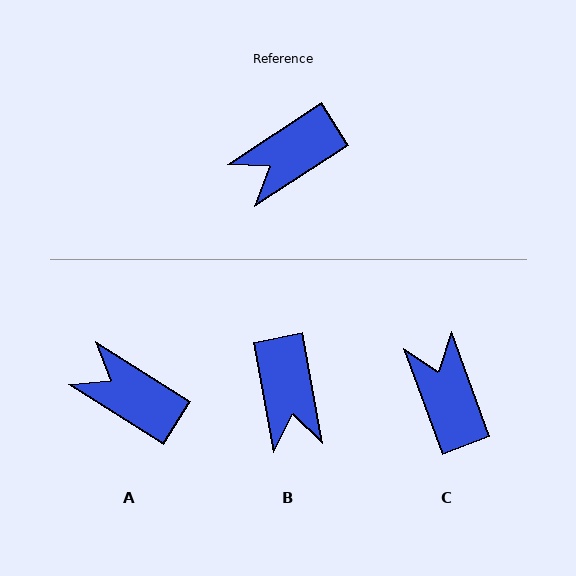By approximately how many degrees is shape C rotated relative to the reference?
Approximately 103 degrees clockwise.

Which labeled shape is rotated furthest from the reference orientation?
C, about 103 degrees away.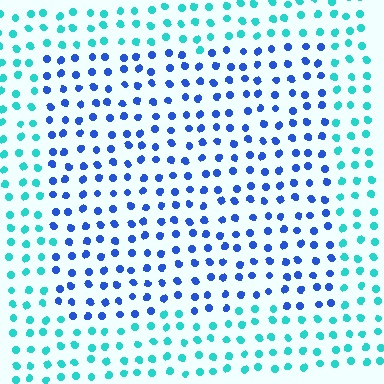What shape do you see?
I see a rectangle.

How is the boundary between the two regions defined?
The boundary is defined purely by a slight shift in hue (about 48 degrees). Spacing, size, and orientation are identical on both sides.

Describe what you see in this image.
The image is filled with small cyan elements in a uniform arrangement. A rectangle-shaped region is visible where the elements are tinted to a slightly different hue, forming a subtle color boundary.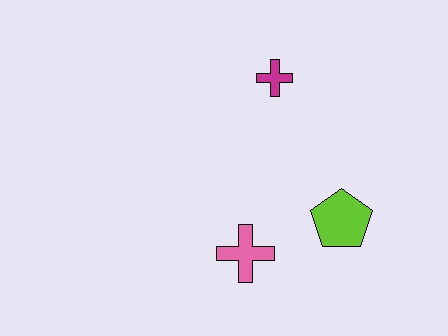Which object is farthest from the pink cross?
The magenta cross is farthest from the pink cross.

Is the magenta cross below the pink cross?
No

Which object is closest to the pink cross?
The lime pentagon is closest to the pink cross.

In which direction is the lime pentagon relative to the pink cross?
The lime pentagon is to the right of the pink cross.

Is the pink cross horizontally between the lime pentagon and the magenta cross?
No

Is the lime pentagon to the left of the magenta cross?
No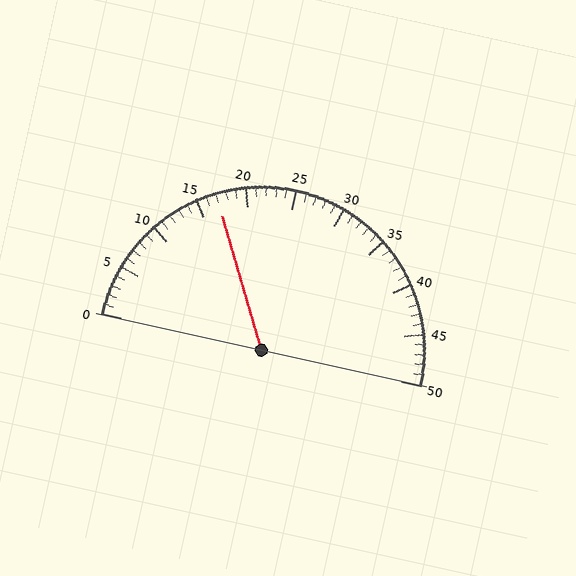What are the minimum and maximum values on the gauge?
The gauge ranges from 0 to 50.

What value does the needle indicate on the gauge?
The needle indicates approximately 17.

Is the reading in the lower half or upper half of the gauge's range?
The reading is in the lower half of the range (0 to 50).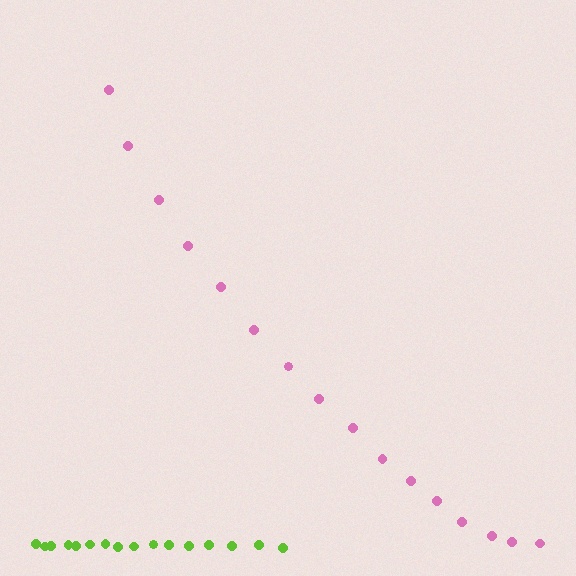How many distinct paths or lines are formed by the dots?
There are 2 distinct paths.